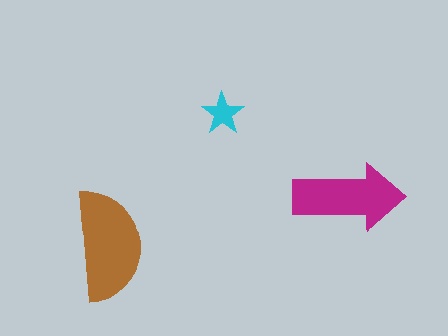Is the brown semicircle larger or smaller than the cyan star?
Larger.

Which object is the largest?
The brown semicircle.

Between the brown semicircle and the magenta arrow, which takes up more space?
The brown semicircle.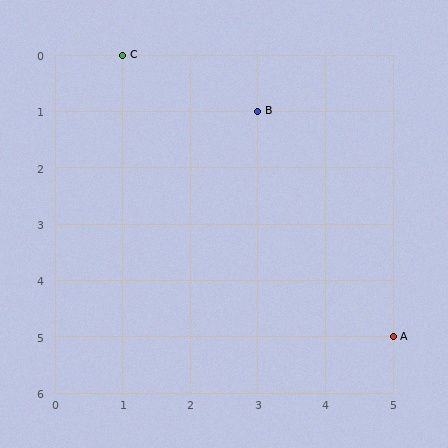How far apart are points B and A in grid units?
Points B and A are 2 columns and 4 rows apart (about 4.5 grid units diagonally).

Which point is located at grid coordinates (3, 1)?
Point B is at (3, 1).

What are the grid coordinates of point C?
Point C is at grid coordinates (1, 0).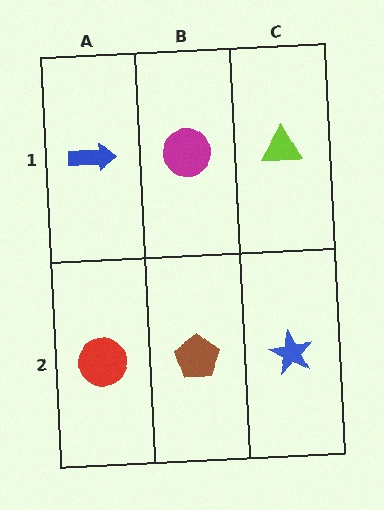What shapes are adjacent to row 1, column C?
A blue star (row 2, column C), a magenta circle (row 1, column B).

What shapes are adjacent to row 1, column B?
A brown pentagon (row 2, column B), a blue arrow (row 1, column A), a lime triangle (row 1, column C).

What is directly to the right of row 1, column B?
A lime triangle.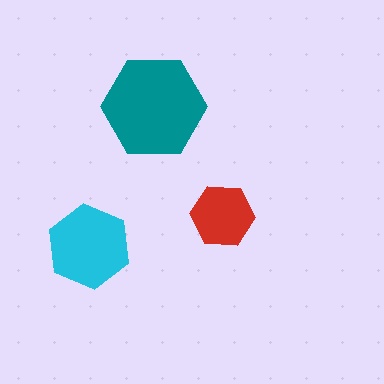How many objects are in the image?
There are 3 objects in the image.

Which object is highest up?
The teal hexagon is topmost.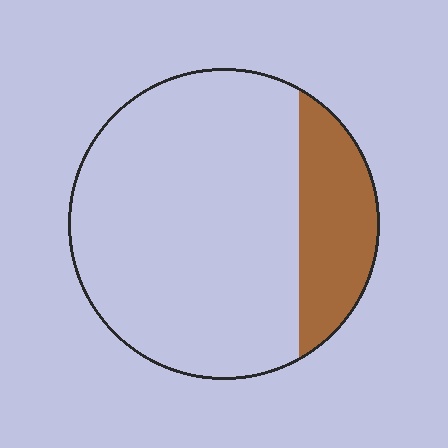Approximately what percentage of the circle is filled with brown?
Approximately 20%.